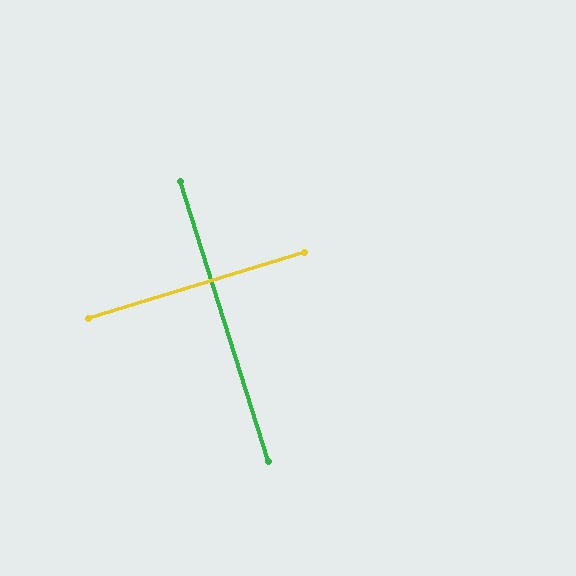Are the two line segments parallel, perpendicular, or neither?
Perpendicular — they meet at approximately 89°.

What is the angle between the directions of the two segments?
Approximately 89 degrees.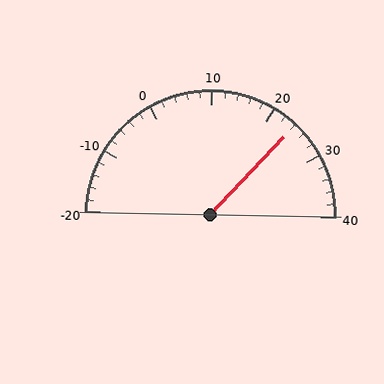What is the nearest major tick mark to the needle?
The nearest major tick mark is 20.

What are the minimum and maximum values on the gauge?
The gauge ranges from -20 to 40.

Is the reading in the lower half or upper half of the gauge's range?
The reading is in the upper half of the range (-20 to 40).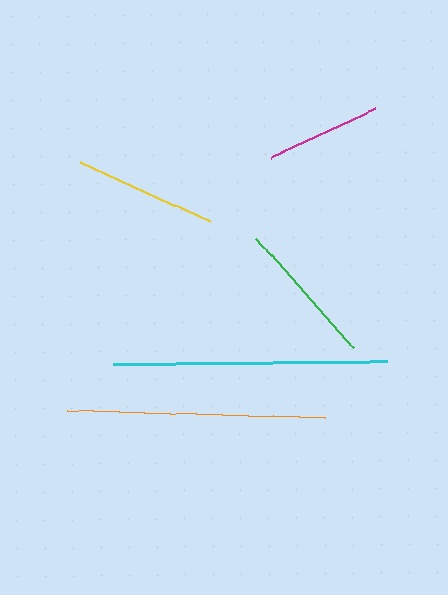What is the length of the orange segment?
The orange segment is approximately 258 pixels long.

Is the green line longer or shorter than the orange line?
The orange line is longer than the green line.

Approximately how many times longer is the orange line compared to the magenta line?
The orange line is approximately 2.2 times the length of the magenta line.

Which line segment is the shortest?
The magenta line is the shortest at approximately 116 pixels.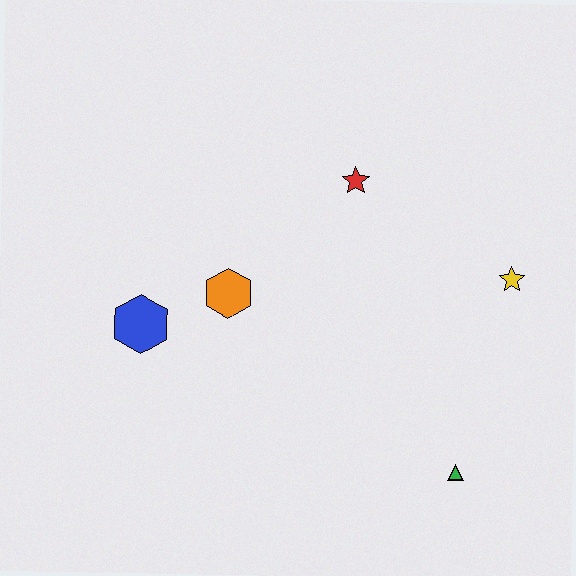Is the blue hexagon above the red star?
No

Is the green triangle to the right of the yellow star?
No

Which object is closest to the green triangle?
The yellow star is closest to the green triangle.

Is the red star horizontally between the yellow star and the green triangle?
No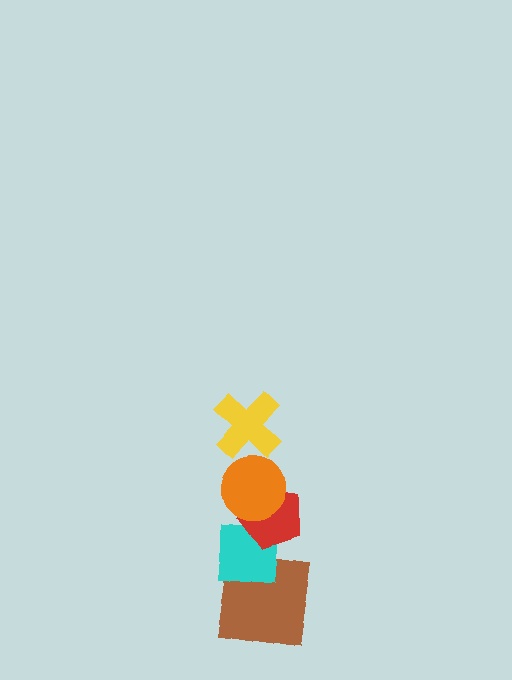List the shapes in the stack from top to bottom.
From top to bottom: the yellow cross, the orange circle, the red pentagon, the cyan square, the brown square.